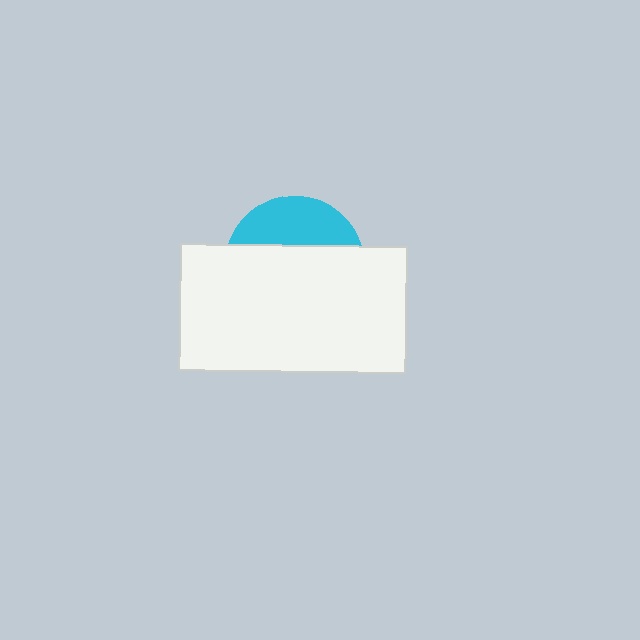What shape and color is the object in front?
The object in front is a white rectangle.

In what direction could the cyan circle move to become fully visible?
The cyan circle could move up. That would shift it out from behind the white rectangle entirely.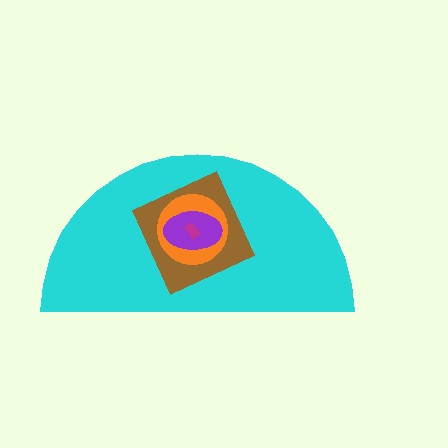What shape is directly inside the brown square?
The orange circle.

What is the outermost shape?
The cyan semicircle.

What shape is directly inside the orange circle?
The purple ellipse.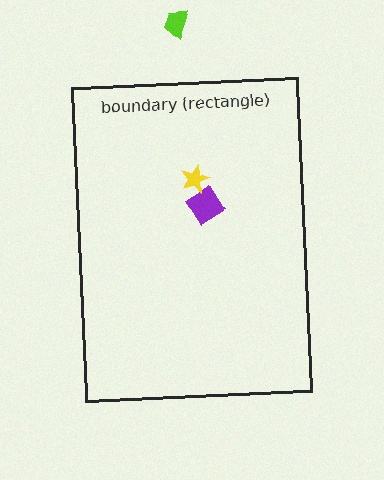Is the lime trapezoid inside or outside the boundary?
Outside.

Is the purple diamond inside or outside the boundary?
Inside.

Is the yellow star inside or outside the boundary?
Inside.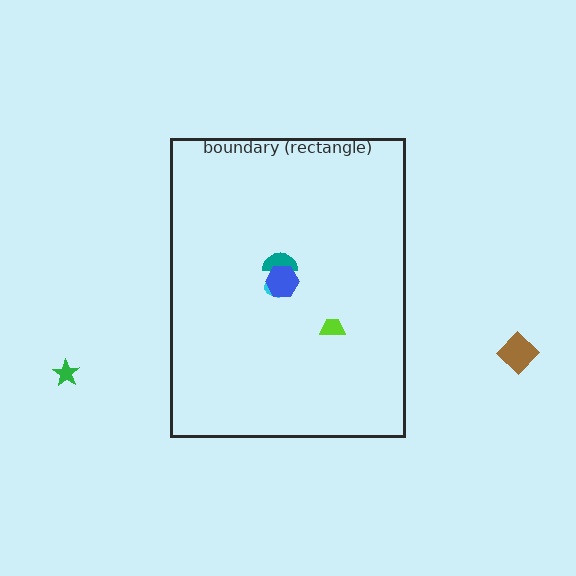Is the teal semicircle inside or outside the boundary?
Inside.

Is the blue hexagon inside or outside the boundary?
Inside.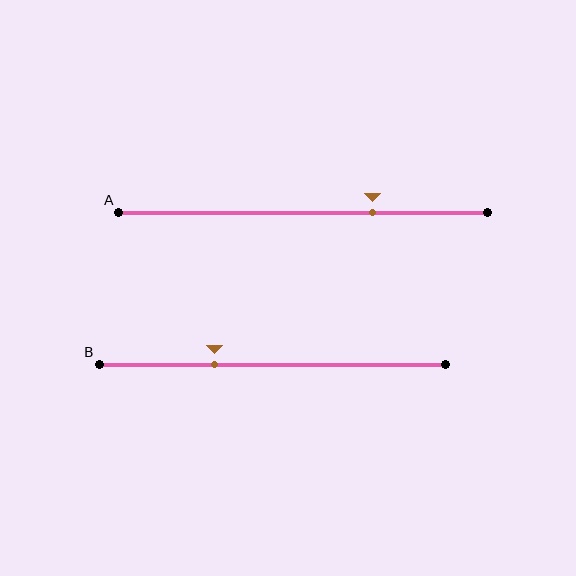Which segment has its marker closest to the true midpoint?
Segment B has its marker closest to the true midpoint.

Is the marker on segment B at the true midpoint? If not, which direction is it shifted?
No, the marker on segment B is shifted to the left by about 17% of the segment length.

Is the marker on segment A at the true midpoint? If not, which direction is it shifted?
No, the marker on segment A is shifted to the right by about 19% of the segment length.